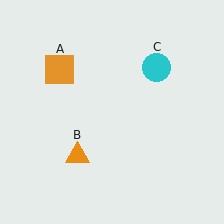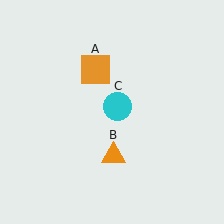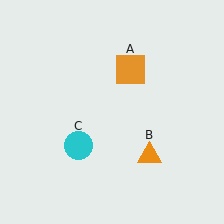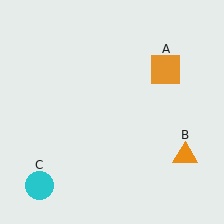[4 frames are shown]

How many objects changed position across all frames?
3 objects changed position: orange square (object A), orange triangle (object B), cyan circle (object C).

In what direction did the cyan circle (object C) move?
The cyan circle (object C) moved down and to the left.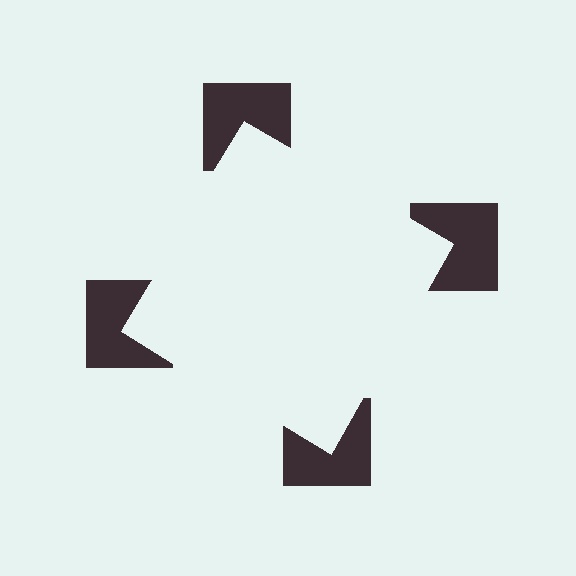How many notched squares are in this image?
There are 4 — one at each vertex of the illusory square.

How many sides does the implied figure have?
4 sides.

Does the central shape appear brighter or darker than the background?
It typically appears slightly brighter than the background, even though no actual brightness change is drawn.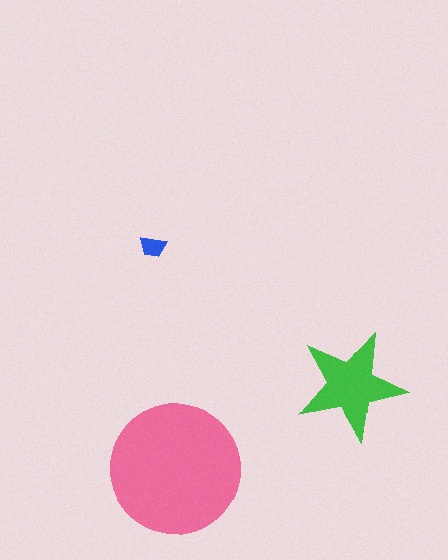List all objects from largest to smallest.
The pink circle, the green star, the blue trapezoid.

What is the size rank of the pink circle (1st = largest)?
1st.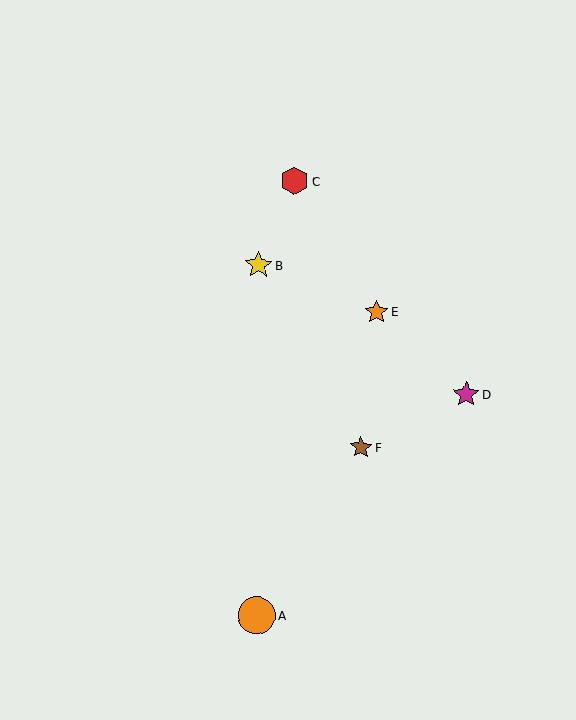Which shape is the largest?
The orange circle (labeled A) is the largest.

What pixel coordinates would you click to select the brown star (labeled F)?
Click at (361, 447) to select the brown star F.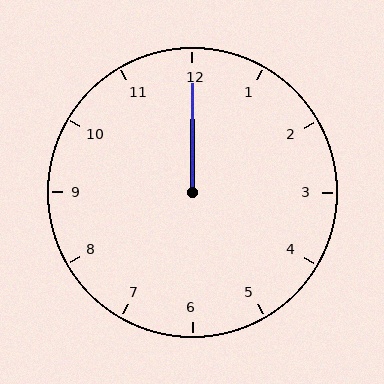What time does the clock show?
12:00.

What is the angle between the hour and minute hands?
Approximately 0 degrees.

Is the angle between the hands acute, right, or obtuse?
It is acute.